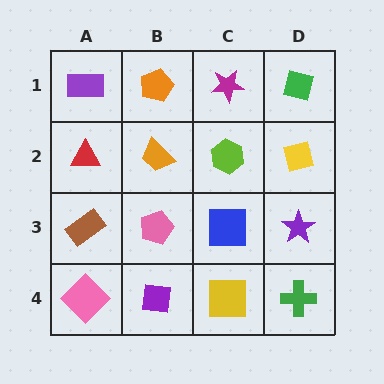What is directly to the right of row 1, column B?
A magenta star.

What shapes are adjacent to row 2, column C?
A magenta star (row 1, column C), a blue square (row 3, column C), an orange trapezoid (row 2, column B), a yellow square (row 2, column D).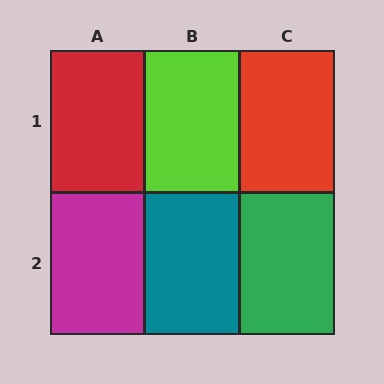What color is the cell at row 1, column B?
Lime.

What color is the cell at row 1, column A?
Red.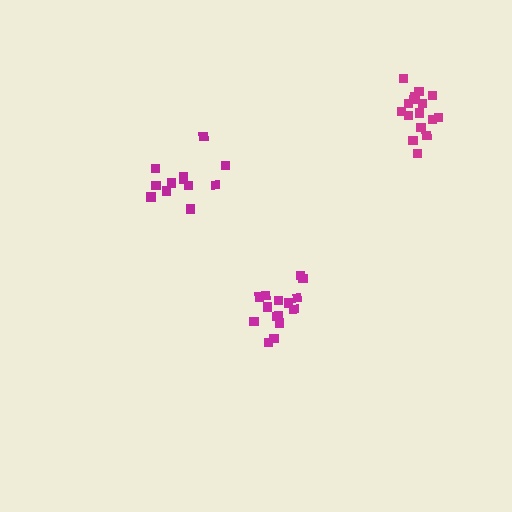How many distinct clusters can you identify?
There are 3 distinct clusters.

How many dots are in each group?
Group 1: 16 dots, Group 2: 16 dots, Group 3: 12 dots (44 total).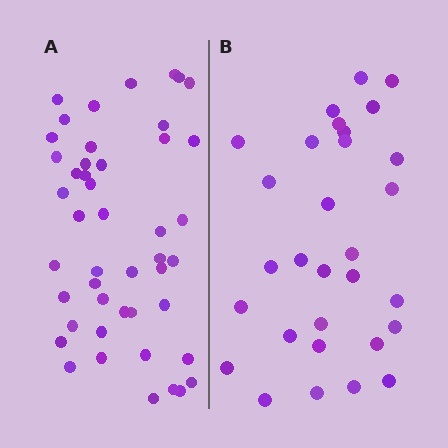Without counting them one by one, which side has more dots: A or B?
Region A (the left region) has more dots.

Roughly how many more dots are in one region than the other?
Region A has approximately 15 more dots than region B.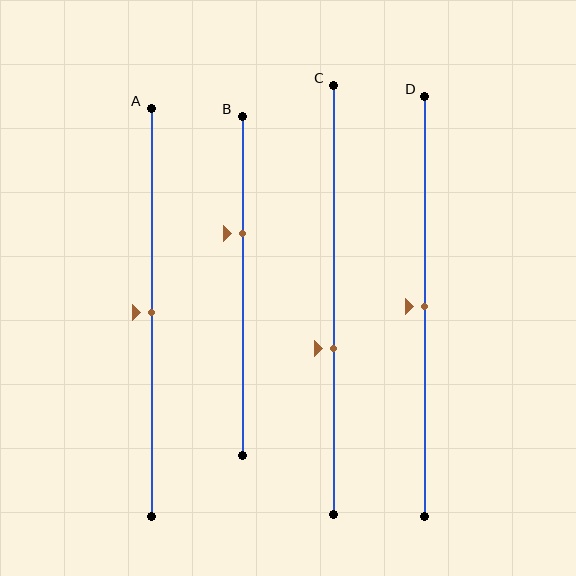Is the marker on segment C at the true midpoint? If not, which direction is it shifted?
No, the marker on segment C is shifted downward by about 11% of the segment length.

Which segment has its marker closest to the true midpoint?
Segment A has its marker closest to the true midpoint.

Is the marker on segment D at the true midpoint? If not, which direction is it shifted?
Yes, the marker on segment D is at the true midpoint.